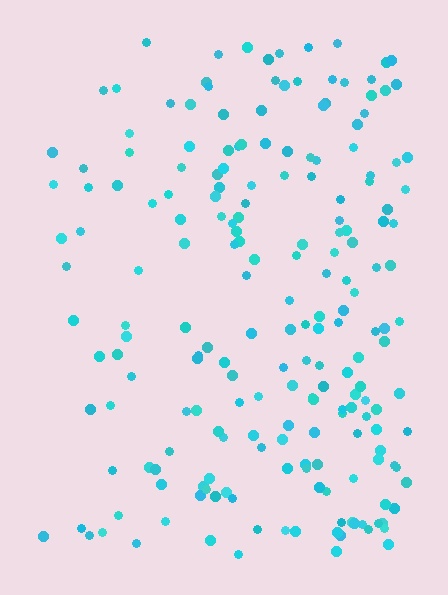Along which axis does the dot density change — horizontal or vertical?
Horizontal.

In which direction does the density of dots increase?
From left to right, with the right side densest.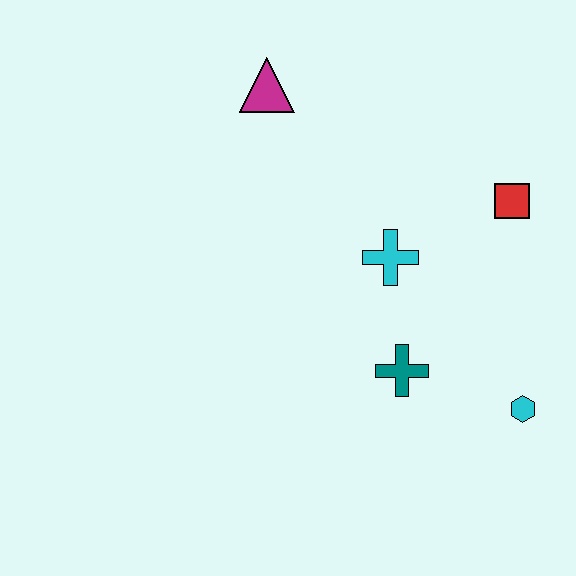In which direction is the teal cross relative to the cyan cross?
The teal cross is below the cyan cross.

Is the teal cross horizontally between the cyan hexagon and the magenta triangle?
Yes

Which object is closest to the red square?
The cyan cross is closest to the red square.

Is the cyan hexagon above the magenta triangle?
No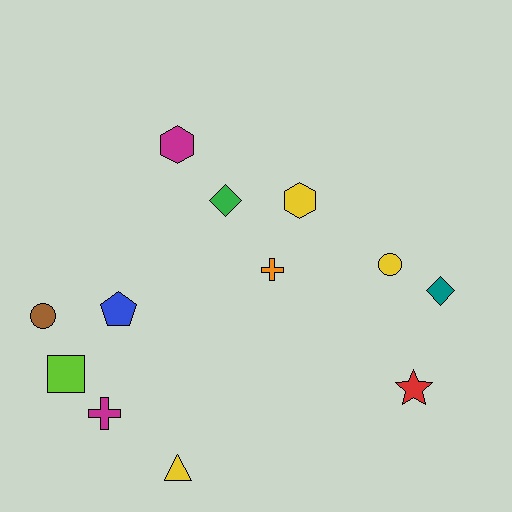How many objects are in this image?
There are 12 objects.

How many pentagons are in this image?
There is 1 pentagon.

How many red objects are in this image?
There is 1 red object.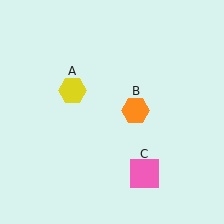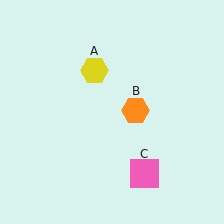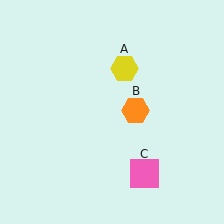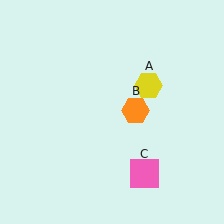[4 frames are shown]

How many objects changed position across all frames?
1 object changed position: yellow hexagon (object A).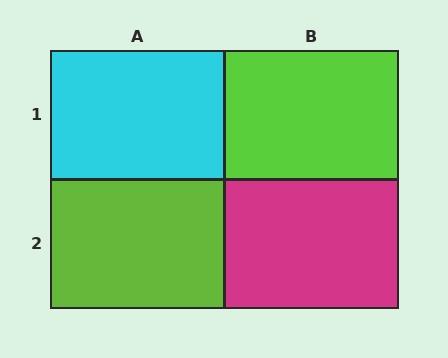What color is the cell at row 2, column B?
Magenta.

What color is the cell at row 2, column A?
Lime.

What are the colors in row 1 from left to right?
Cyan, lime.